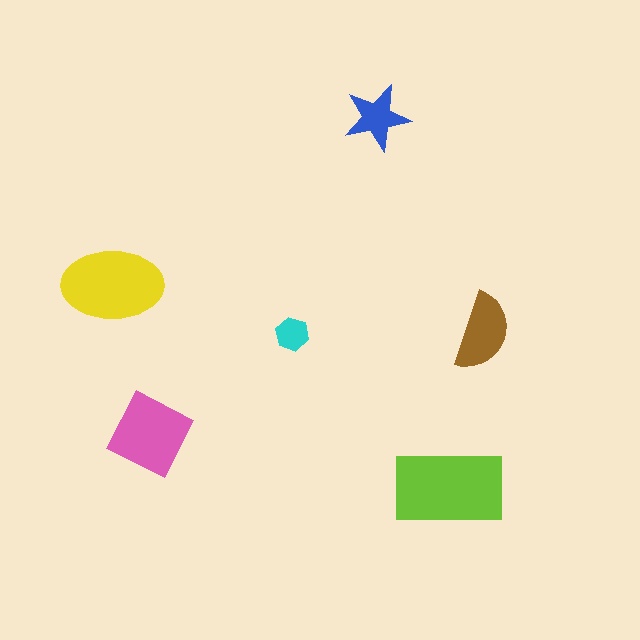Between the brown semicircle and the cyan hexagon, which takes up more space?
The brown semicircle.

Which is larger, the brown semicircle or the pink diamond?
The pink diamond.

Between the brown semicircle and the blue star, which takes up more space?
The brown semicircle.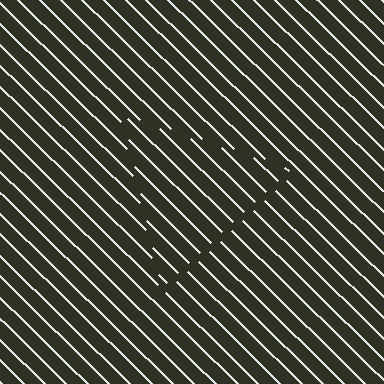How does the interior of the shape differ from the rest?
The interior of the shape contains the same grating, shifted by half a period — the contour is defined by the phase discontinuity where line-ends from the inner and outer gratings abut.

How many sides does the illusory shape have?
3 sides — the line-ends trace a triangle.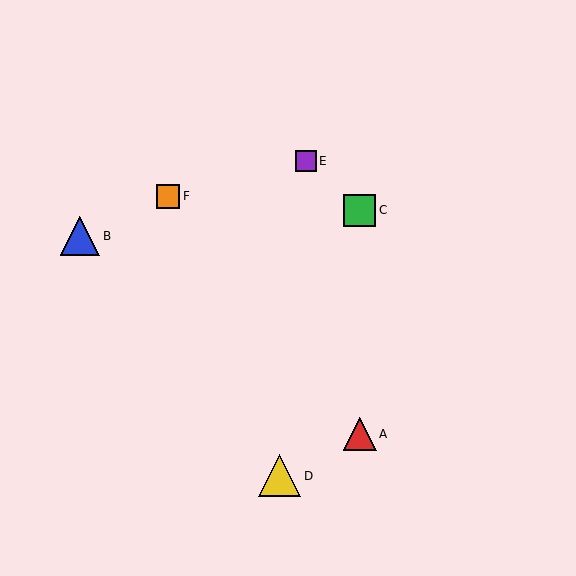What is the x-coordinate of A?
Object A is at x≈360.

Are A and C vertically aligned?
Yes, both are at x≈360.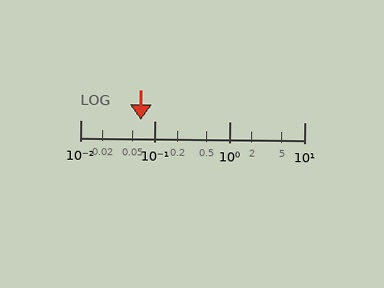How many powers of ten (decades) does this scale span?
The scale spans 3 decades, from 0.01 to 10.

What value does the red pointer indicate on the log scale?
The pointer indicates approximately 0.065.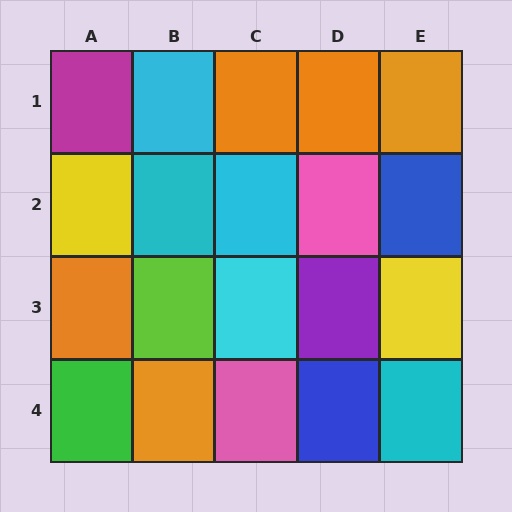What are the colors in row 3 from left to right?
Orange, lime, cyan, purple, yellow.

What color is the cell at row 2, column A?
Yellow.